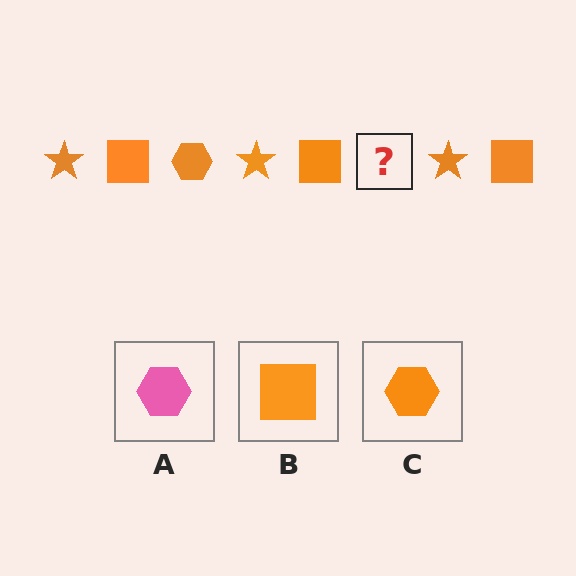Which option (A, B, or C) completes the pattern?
C.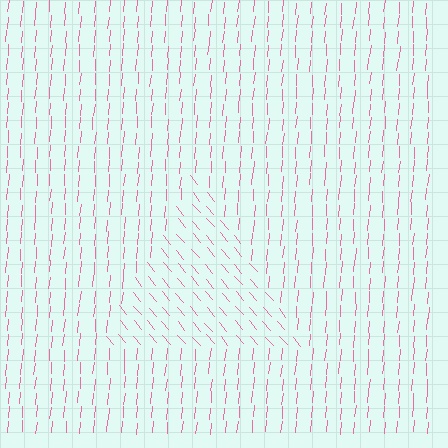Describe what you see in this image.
The image is filled with small pink line segments. A triangle region in the image has lines oriented differently from the surrounding lines, creating a visible texture boundary.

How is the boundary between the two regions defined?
The boundary is defined purely by a change in line orientation (approximately 45 degrees difference). All lines are the same color and thickness.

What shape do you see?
I see a triangle.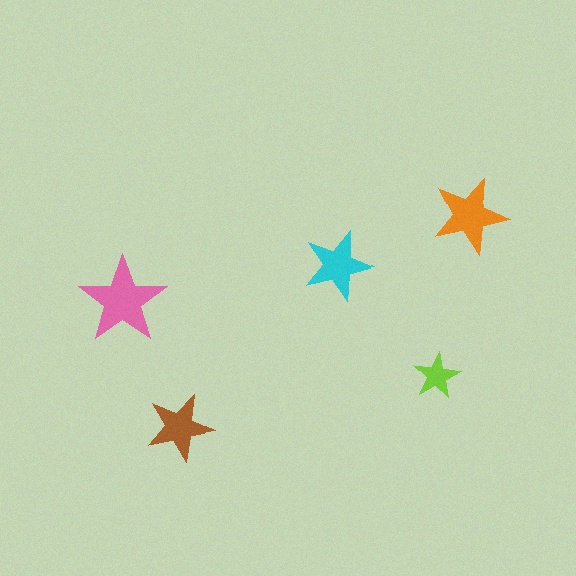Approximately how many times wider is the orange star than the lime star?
About 1.5 times wider.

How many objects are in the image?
There are 5 objects in the image.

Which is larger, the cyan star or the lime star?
The cyan one.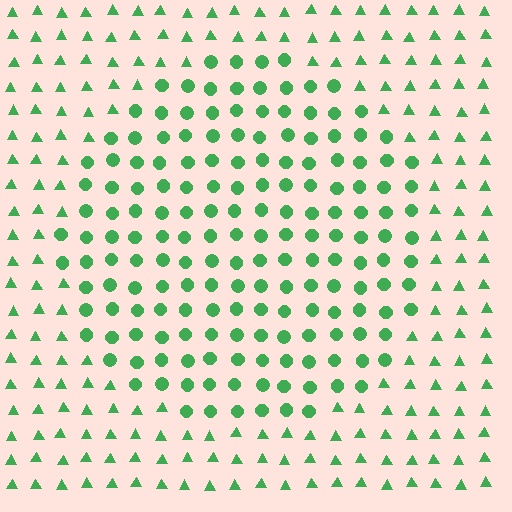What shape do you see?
I see a circle.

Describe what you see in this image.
The image is filled with small green elements arranged in a uniform grid. A circle-shaped region contains circles, while the surrounding area contains triangles. The boundary is defined purely by the change in element shape.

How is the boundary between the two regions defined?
The boundary is defined by a change in element shape: circles inside vs. triangles outside. All elements share the same color and spacing.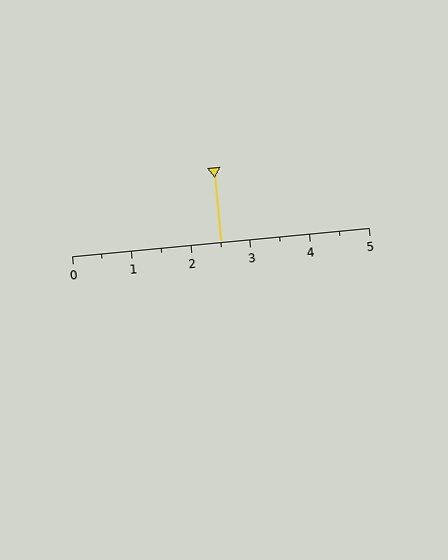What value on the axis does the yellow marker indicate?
The marker indicates approximately 2.5.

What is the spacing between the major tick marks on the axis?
The major ticks are spaced 1 apart.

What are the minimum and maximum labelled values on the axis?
The axis runs from 0 to 5.